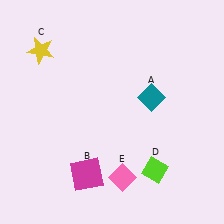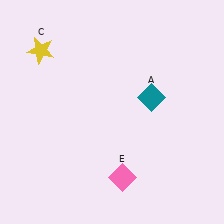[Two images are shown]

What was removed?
The magenta square (B), the lime diamond (D) were removed in Image 2.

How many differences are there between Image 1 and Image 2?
There are 2 differences between the two images.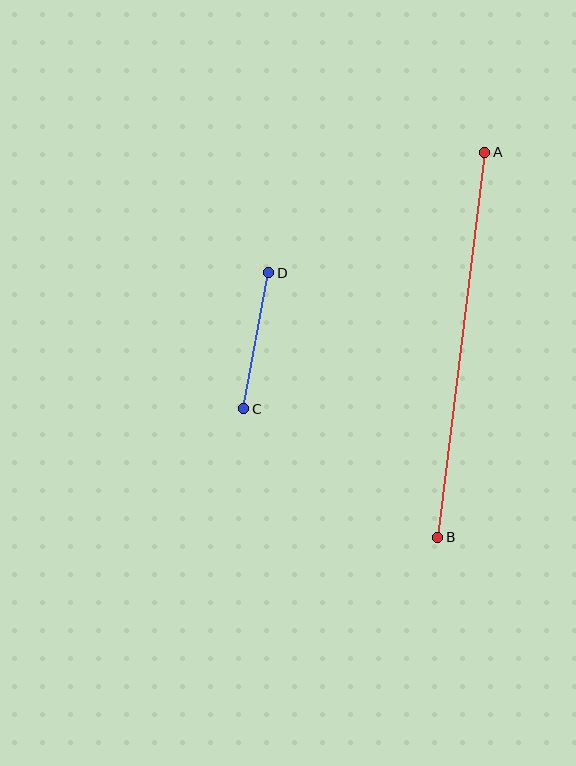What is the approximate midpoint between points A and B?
The midpoint is at approximately (461, 345) pixels.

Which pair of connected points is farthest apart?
Points A and B are farthest apart.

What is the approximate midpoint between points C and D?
The midpoint is at approximately (256, 341) pixels.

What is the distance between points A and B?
The distance is approximately 388 pixels.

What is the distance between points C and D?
The distance is approximately 138 pixels.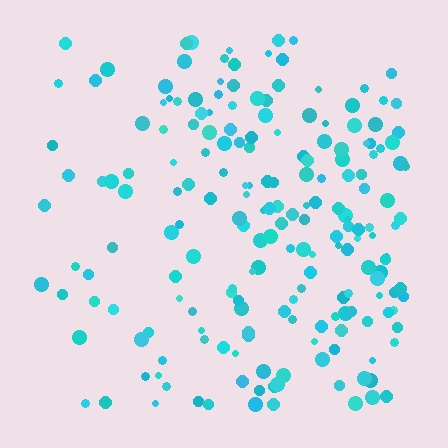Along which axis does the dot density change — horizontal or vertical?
Horizontal.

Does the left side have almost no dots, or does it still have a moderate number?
Still a moderate number, just noticeably fewer than the right.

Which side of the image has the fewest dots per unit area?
The left.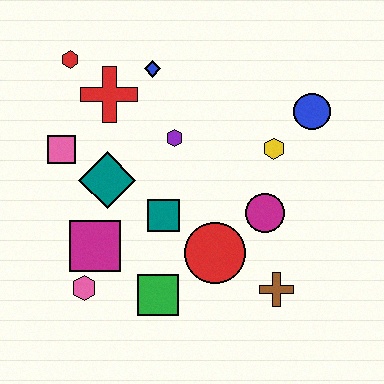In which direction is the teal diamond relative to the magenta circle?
The teal diamond is to the left of the magenta circle.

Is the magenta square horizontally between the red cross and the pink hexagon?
Yes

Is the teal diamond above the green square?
Yes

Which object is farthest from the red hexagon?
The brown cross is farthest from the red hexagon.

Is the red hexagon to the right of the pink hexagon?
No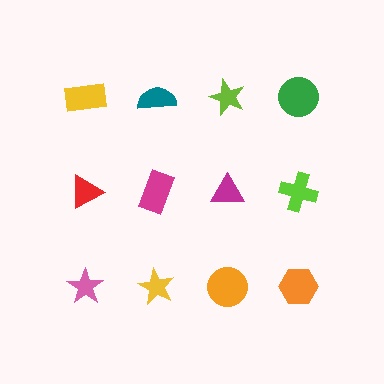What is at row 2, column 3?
A magenta triangle.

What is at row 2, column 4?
A lime cross.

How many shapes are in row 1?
4 shapes.